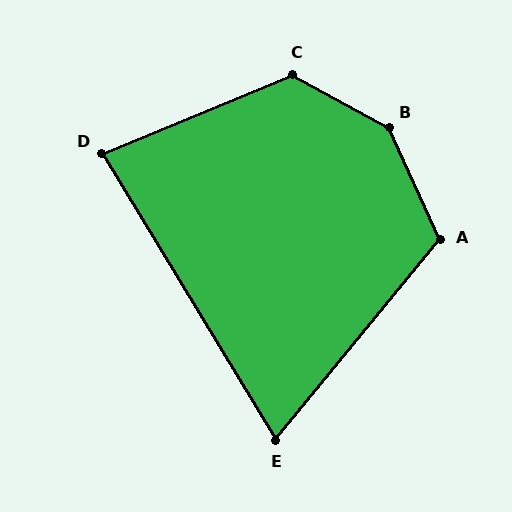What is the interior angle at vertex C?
Approximately 129 degrees (obtuse).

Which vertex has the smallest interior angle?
E, at approximately 71 degrees.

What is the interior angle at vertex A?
Approximately 116 degrees (obtuse).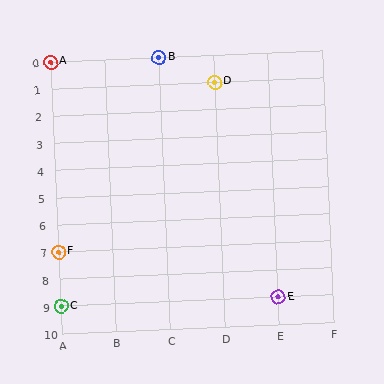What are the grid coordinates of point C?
Point C is at grid coordinates (A, 9).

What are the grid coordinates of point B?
Point B is at grid coordinates (C, 0).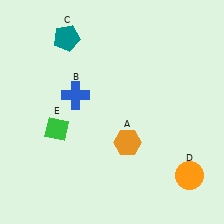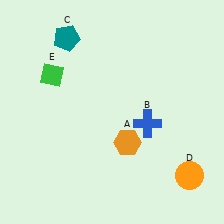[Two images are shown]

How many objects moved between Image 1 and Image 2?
2 objects moved between the two images.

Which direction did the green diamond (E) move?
The green diamond (E) moved up.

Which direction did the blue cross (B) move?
The blue cross (B) moved right.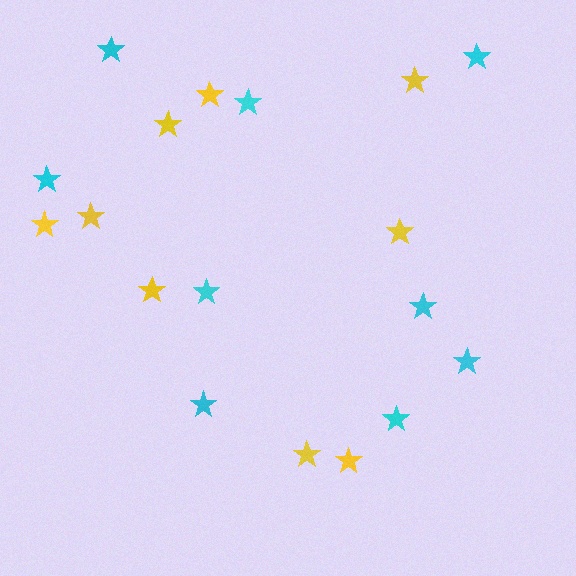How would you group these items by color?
There are 2 groups: one group of cyan stars (9) and one group of yellow stars (9).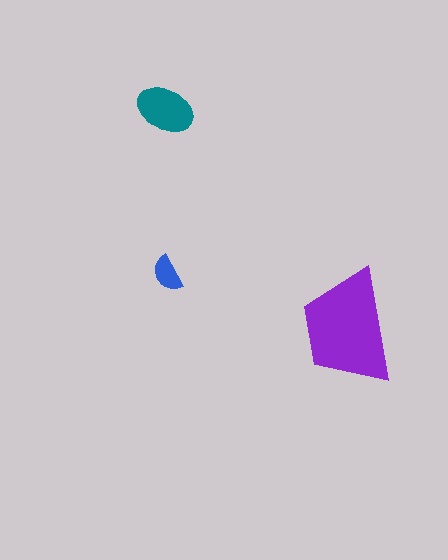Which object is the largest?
The purple trapezoid.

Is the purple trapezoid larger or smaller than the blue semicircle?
Larger.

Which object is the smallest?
The blue semicircle.